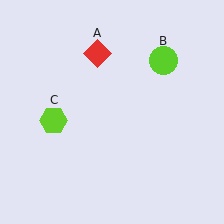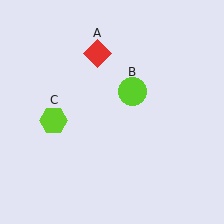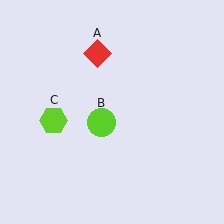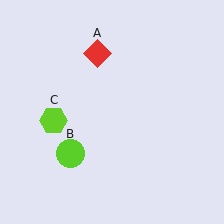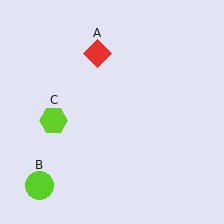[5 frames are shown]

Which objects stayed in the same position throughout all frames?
Red diamond (object A) and lime hexagon (object C) remained stationary.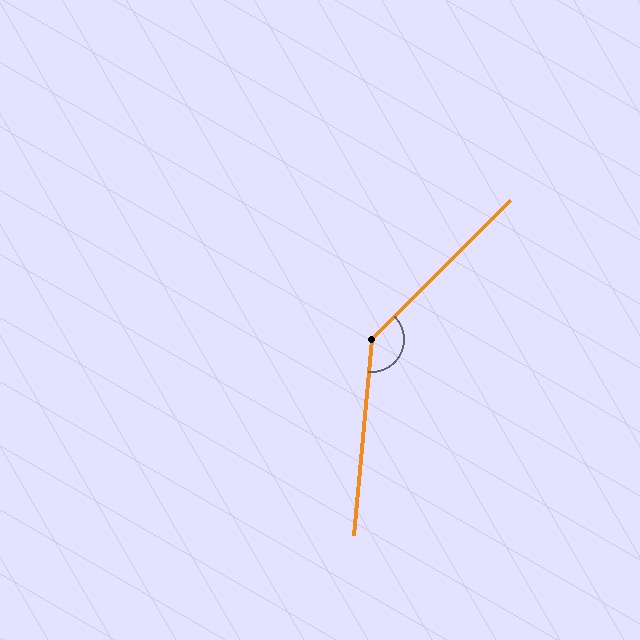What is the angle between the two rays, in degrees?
Approximately 140 degrees.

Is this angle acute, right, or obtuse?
It is obtuse.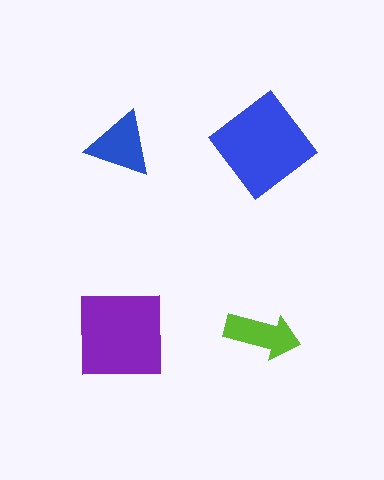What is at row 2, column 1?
A purple square.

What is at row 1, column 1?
A blue triangle.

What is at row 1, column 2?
A blue diamond.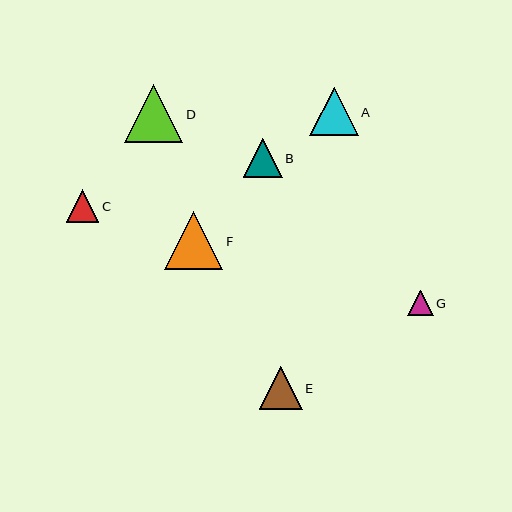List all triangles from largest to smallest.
From largest to smallest: D, F, A, E, B, C, G.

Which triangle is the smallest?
Triangle G is the smallest with a size of approximately 25 pixels.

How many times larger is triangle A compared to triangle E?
Triangle A is approximately 1.1 times the size of triangle E.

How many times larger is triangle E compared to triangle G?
Triangle E is approximately 1.7 times the size of triangle G.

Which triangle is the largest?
Triangle D is the largest with a size of approximately 58 pixels.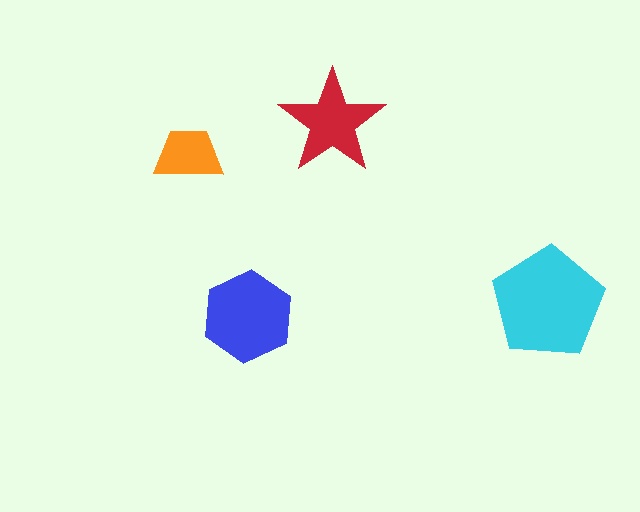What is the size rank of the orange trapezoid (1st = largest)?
4th.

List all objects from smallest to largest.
The orange trapezoid, the red star, the blue hexagon, the cyan pentagon.